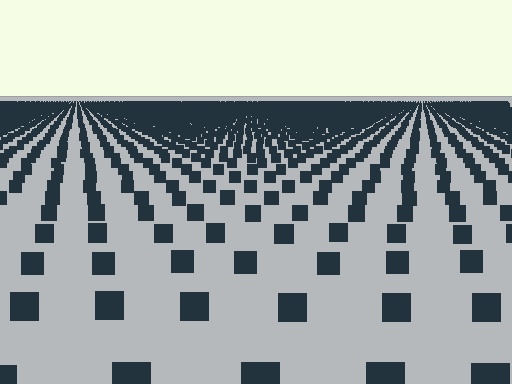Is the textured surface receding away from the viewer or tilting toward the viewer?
The surface is receding away from the viewer. Texture elements get smaller and denser toward the top.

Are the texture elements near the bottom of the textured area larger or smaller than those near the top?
Larger. Near the bottom, elements are closer to the viewer and appear at a bigger on-screen size.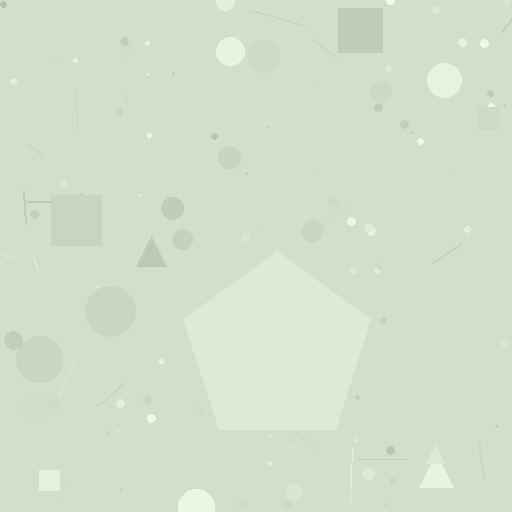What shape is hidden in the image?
A pentagon is hidden in the image.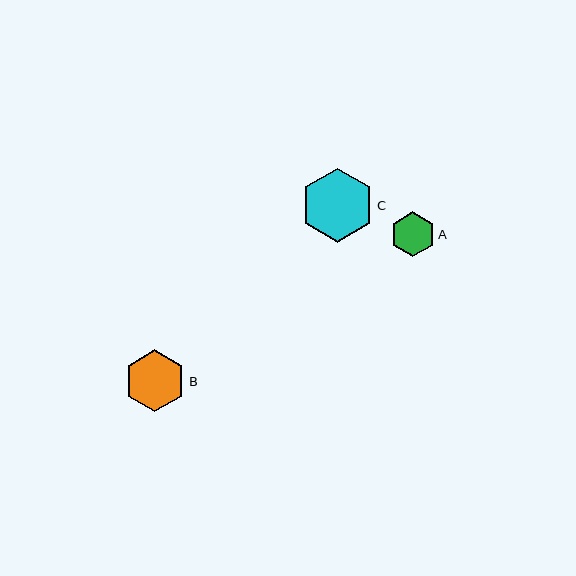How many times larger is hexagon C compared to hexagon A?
Hexagon C is approximately 1.6 times the size of hexagon A.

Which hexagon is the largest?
Hexagon C is the largest with a size of approximately 74 pixels.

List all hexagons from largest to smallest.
From largest to smallest: C, B, A.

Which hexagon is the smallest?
Hexagon A is the smallest with a size of approximately 45 pixels.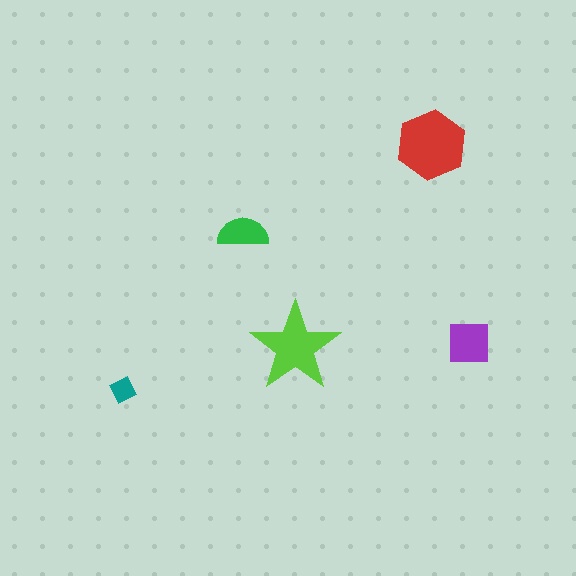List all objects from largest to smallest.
The red hexagon, the lime star, the purple square, the green semicircle, the teal diamond.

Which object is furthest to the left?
The teal diamond is leftmost.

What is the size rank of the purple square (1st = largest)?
3rd.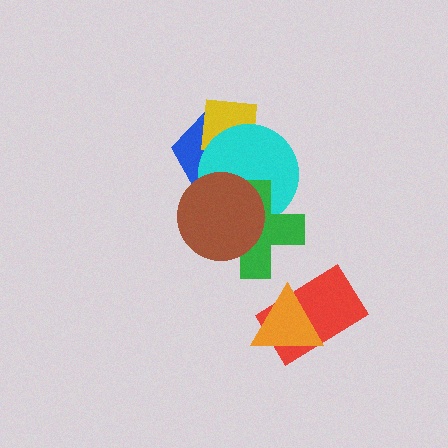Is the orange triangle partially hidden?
No, no other shape covers it.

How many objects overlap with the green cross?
2 objects overlap with the green cross.